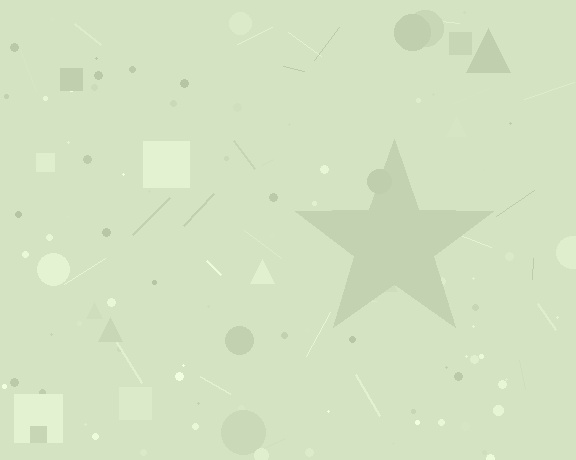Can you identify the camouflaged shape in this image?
The camouflaged shape is a star.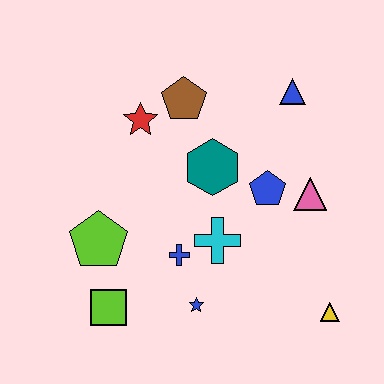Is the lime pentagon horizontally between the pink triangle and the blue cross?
No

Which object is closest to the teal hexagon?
The blue pentagon is closest to the teal hexagon.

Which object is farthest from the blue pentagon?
The lime square is farthest from the blue pentagon.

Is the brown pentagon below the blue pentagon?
No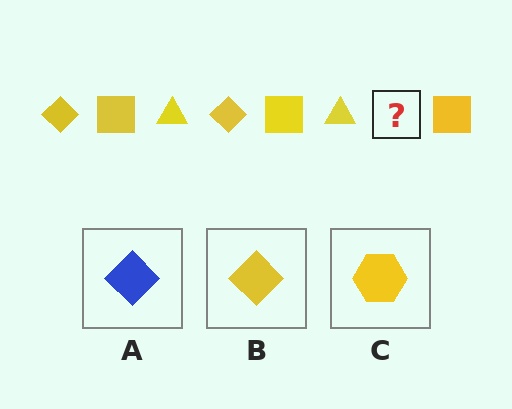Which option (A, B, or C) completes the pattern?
B.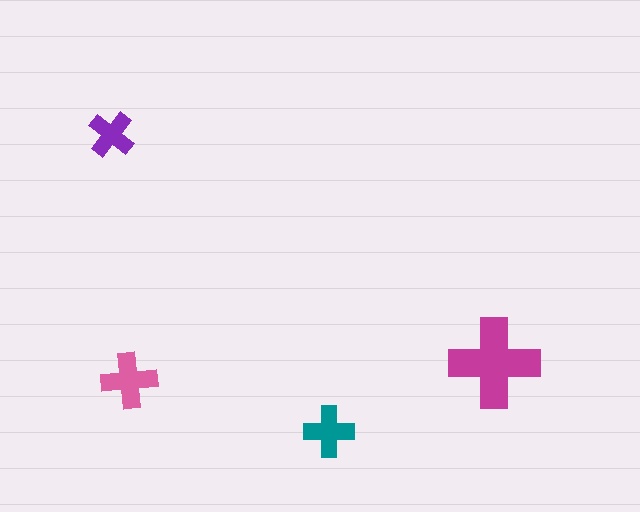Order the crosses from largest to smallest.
the magenta one, the pink one, the teal one, the purple one.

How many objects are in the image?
There are 4 objects in the image.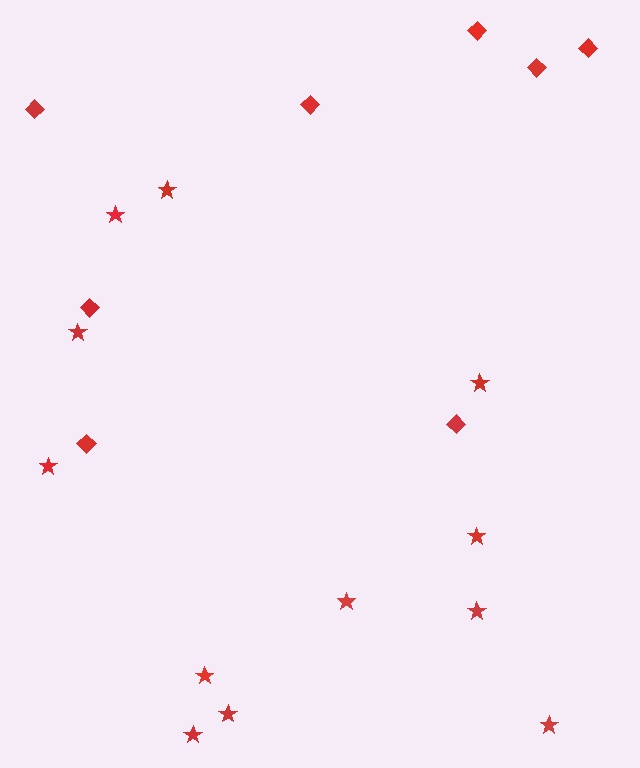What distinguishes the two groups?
There are 2 groups: one group of stars (12) and one group of diamonds (8).